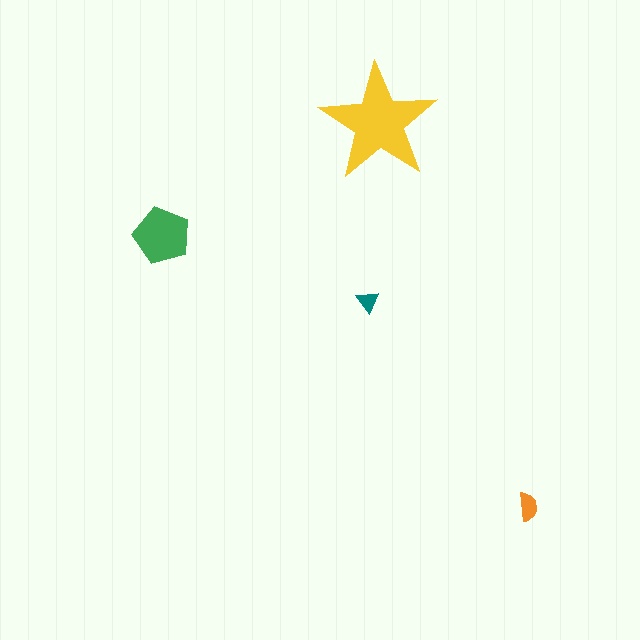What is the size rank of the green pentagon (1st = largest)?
2nd.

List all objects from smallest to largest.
The teal triangle, the orange semicircle, the green pentagon, the yellow star.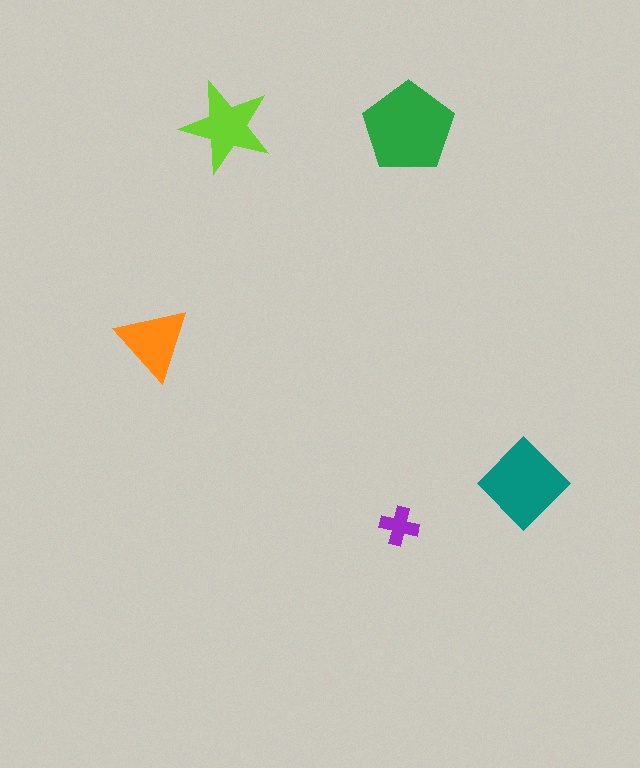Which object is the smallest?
The purple cross.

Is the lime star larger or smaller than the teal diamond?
Smaller.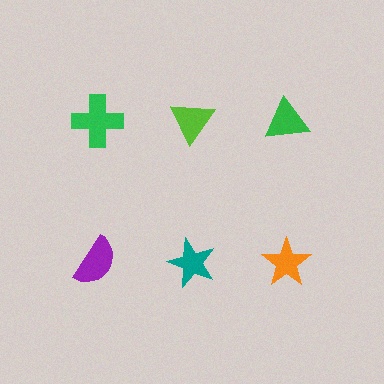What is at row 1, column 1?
A green cross.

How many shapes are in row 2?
3 shapes.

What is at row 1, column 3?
A green triangle.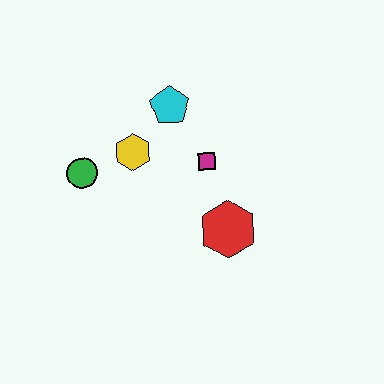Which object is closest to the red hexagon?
The magenta square is closest to the red hexagon.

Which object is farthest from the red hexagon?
The green circle is farthest from the red hexagon.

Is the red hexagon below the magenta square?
Yes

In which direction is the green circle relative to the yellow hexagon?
The green circle is to the left of the yellow hexagon.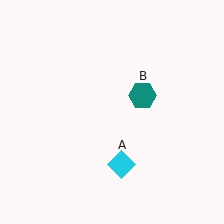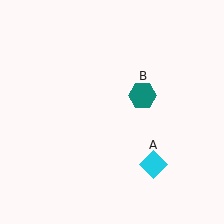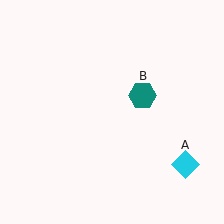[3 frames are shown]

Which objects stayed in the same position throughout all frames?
Teal hexagon (object B) remained stationary.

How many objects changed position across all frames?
1 object changed position: cyan diamond (object A).